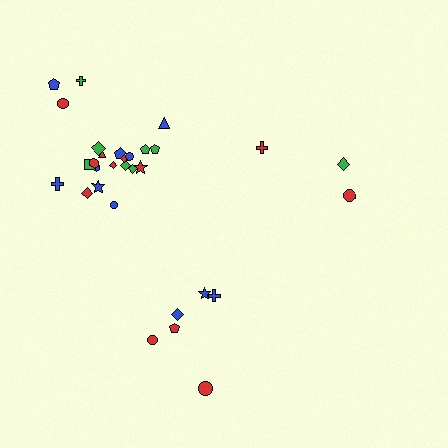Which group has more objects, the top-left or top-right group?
The top-left group.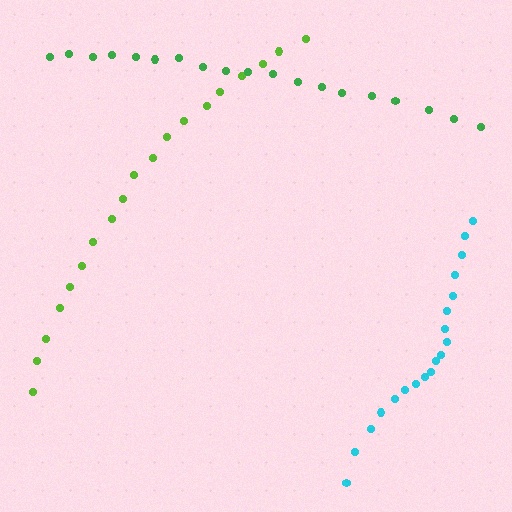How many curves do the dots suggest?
There are 3 distinct paths.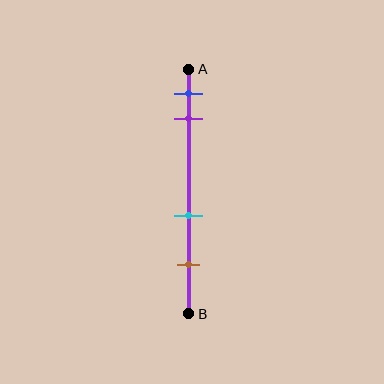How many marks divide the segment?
There are 4 marks dividing the segment.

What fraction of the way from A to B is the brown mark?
The brown mark is approximately 80% (0.8) of the way from A to B.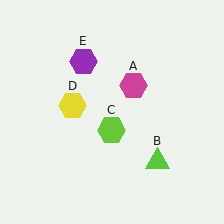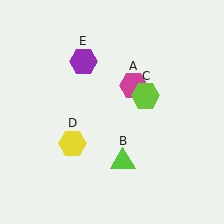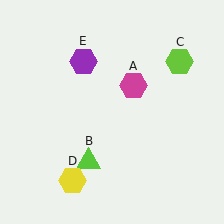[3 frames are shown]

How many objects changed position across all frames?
3 objects changed position: lime triangle (object B), lime hexagon (object C), yellow hexagon (object D).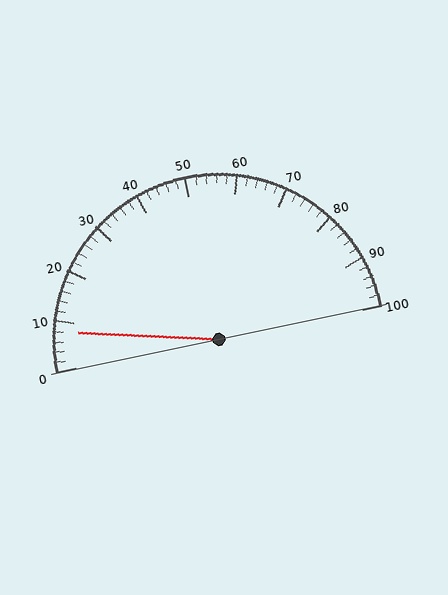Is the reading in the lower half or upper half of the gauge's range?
The reading is in the lower half of the range (0 to 100).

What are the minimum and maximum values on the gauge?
The gauge ranges from 0 to 100.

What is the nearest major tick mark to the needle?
The nearest major tick mark is 10.